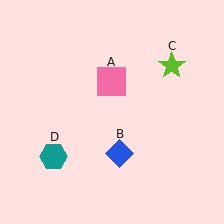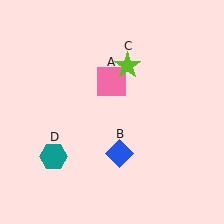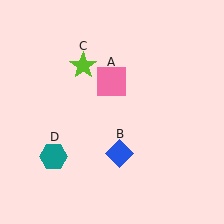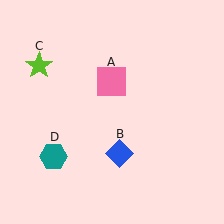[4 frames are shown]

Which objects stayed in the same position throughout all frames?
Pink square (object A) and blue diamond (object B) and teal hexagon (object D) remained stationary.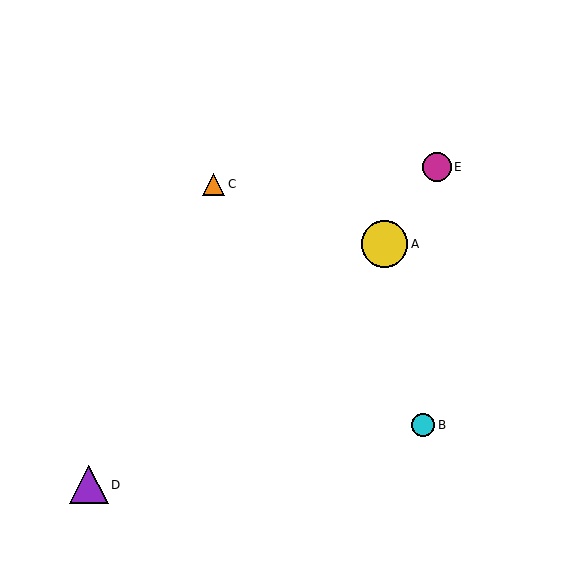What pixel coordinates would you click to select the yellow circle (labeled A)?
Click at (384, 244) to select the yellow circle A.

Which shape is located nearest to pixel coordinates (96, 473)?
The purple triangle (labeled D) at (89, 485) is nearest to that location.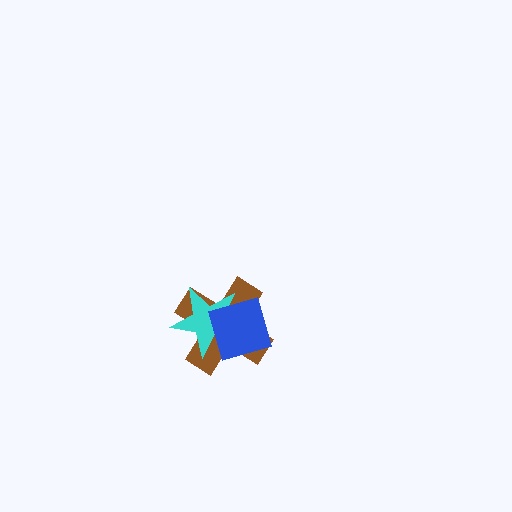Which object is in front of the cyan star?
The blue square is in front of the cyan star.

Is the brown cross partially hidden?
Yes, it is partially covered by another shape.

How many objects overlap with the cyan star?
2 objects overlap with the cyan star.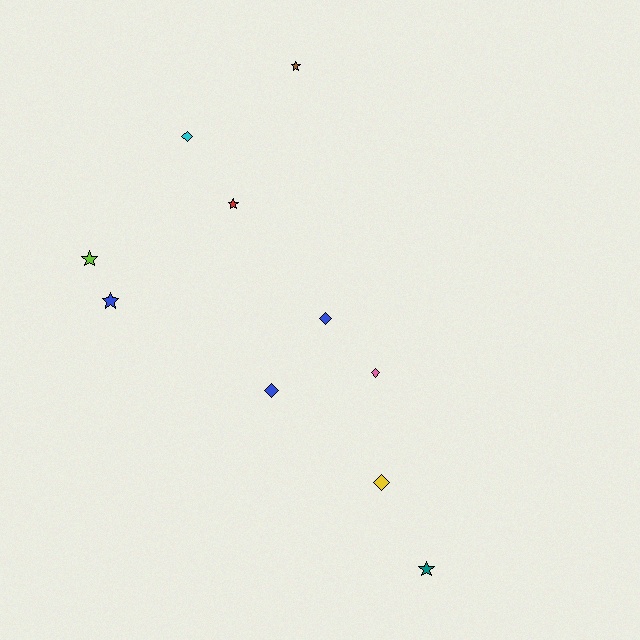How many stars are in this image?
There are 5 stars.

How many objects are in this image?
There are 10 objects.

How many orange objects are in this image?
There are no orange objects.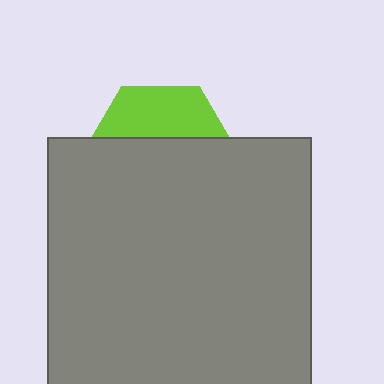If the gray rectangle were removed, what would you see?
You would see the complete lime hexagon.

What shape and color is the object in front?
The object in front is a gray rectangle.